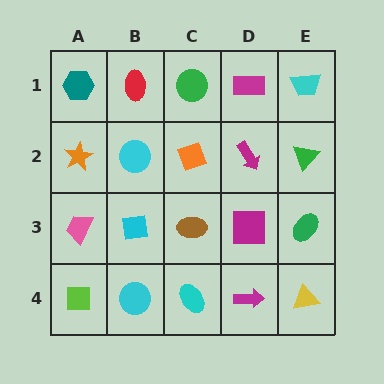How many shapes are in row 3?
5 shapes.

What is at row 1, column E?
A cyan trapezoid.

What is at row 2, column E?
A green triangle.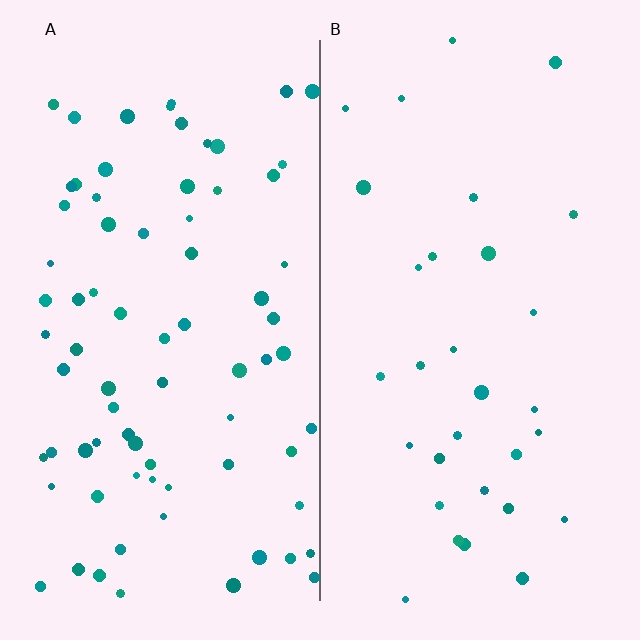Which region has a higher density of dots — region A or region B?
A (the left).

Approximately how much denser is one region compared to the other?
Approximately 2.5× — region A over region B.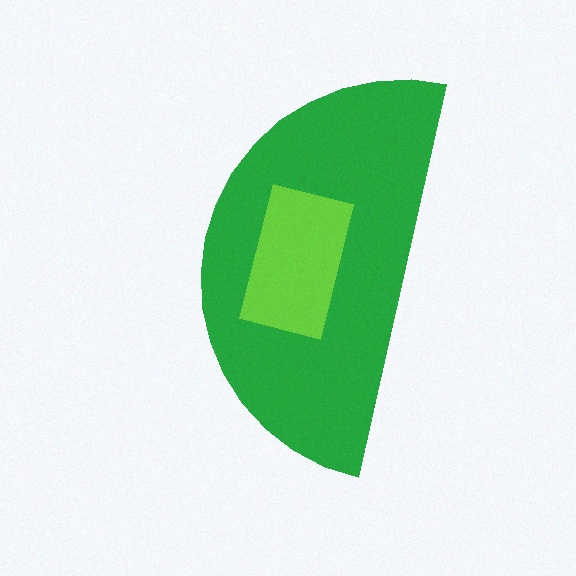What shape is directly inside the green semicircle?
The lime rectangle.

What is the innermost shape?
The lime rectangle.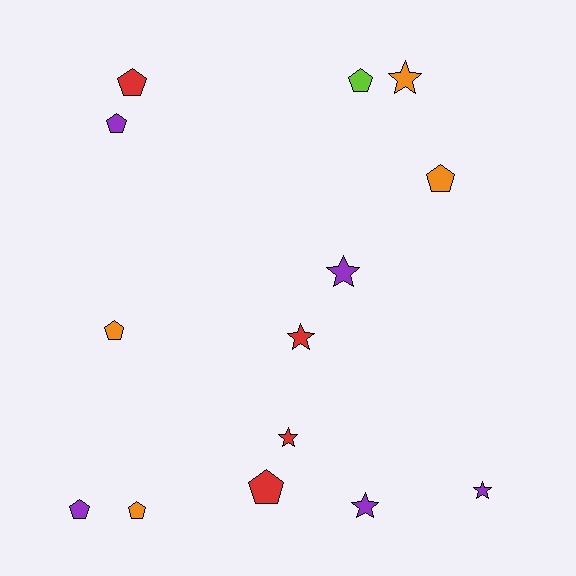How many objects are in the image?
There are 14 objects.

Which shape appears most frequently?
Pentagon, with 8 objects.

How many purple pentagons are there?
There are 2 purple pentagons.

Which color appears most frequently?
Purple, with 5 objects.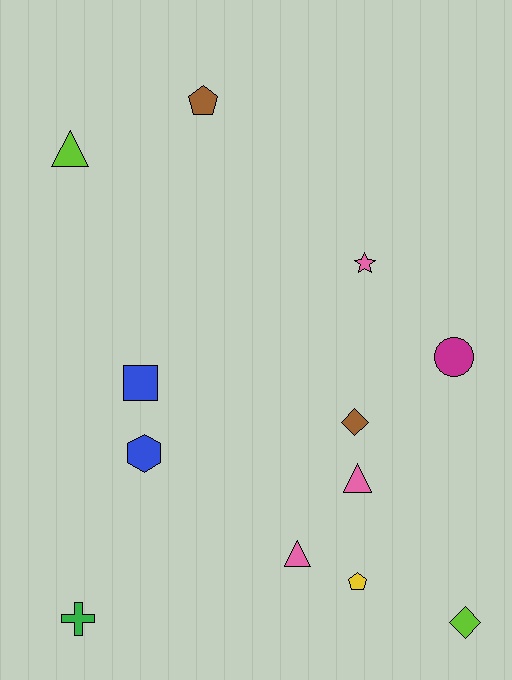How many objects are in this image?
There are 12 objects.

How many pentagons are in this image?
There are 2 pentagons.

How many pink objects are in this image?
There are 3 pink objects.